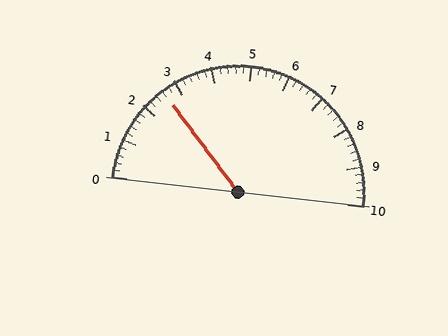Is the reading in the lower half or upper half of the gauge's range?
The reading is in the lower half of the range (0 to 10).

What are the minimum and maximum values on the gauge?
The gauge ranges from 0 to 10.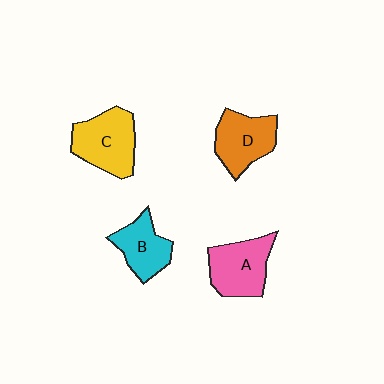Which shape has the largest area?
Shape C (yellow).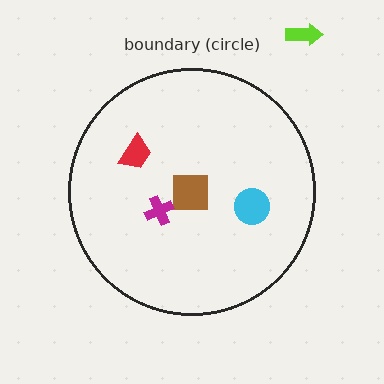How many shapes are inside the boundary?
4 inside, 1 outside.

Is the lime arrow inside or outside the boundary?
Outside.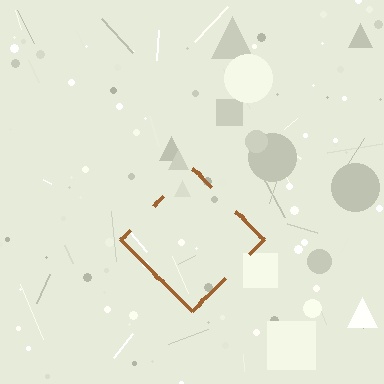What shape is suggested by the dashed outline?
The dashed outline suggests a diamond.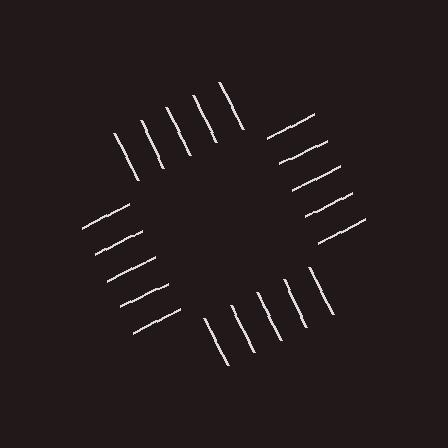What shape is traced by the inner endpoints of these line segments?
An illusory square — the line segments terminate on its edges but no continuous stroke is drawn.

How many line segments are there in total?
20 — 5 along each of the 4 edges.